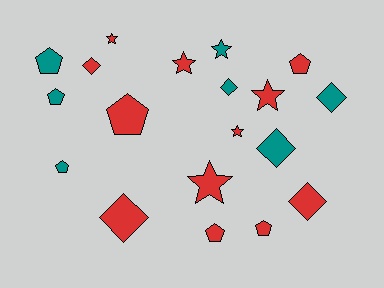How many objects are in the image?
There are 19 objects.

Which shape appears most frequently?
Pentagon, with 7 objects.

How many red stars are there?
There are 5 red stars.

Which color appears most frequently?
Red, with 12 objects.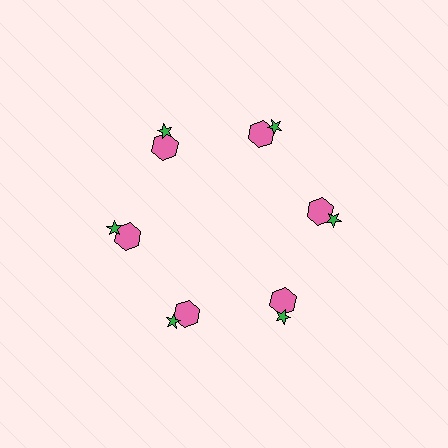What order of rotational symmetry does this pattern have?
This pattern has 6-fold rotational symmetry.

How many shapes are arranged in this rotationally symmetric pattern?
There are 12 shapes, arranged in 6 groups of 2.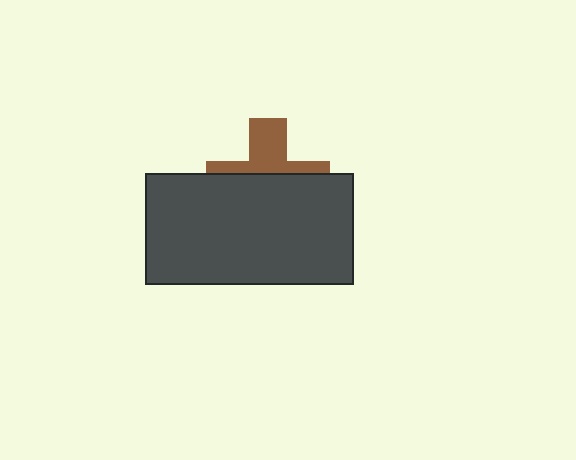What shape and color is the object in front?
The object in front is a dark gray rectangle.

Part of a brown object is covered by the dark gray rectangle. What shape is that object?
It is a cross.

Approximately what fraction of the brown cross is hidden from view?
Roughly 60% of the brown cross is hidden behind the dark gray rectangle.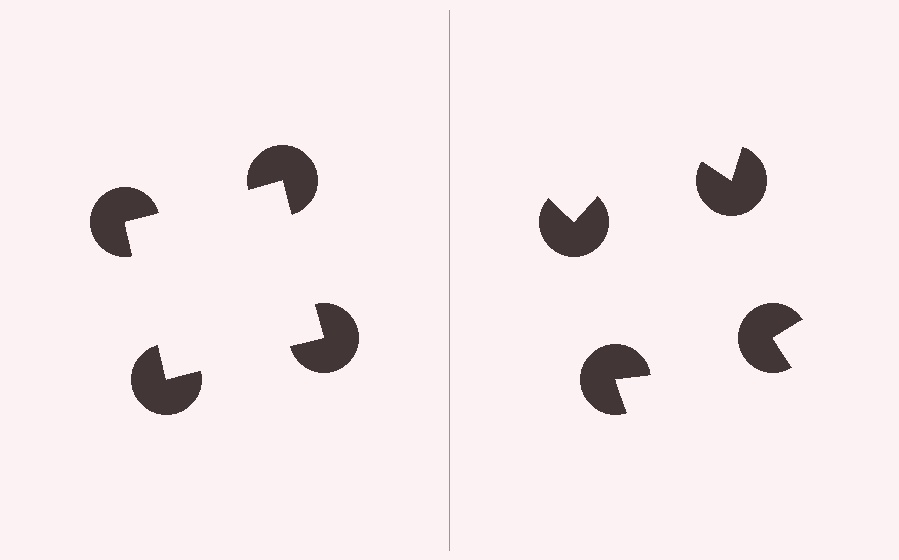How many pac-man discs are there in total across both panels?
8 — 4 on each side.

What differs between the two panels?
The pac-man discs are positioned identically on both sides; only the wedge orientations differ. On the left they align to a square; on the right they are misaligned.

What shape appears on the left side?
An illusory square.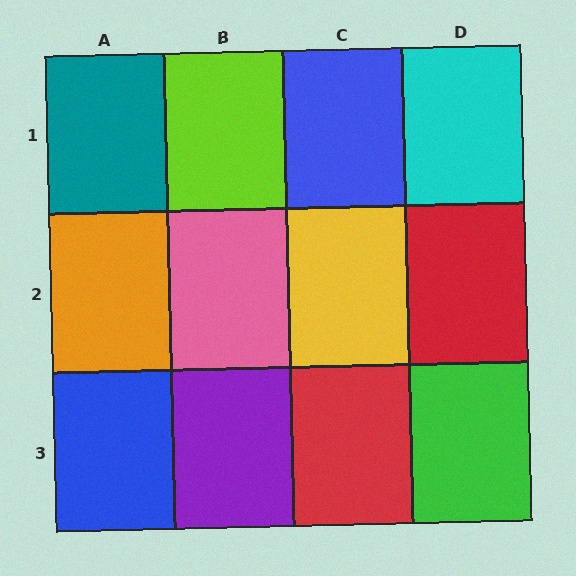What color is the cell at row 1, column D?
Cyan.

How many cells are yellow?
1 cell is yellow.